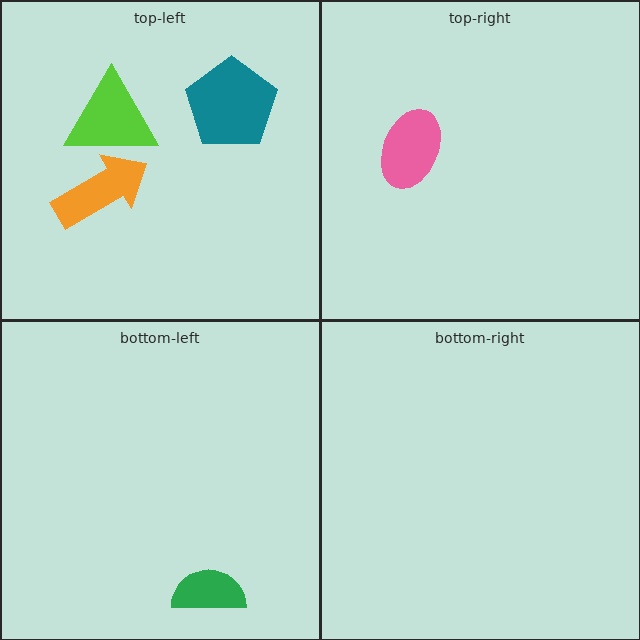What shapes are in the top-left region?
The teal pentagon, the orange arrow, the lime triangle.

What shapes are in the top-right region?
The pink ellipse.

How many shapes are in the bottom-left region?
1.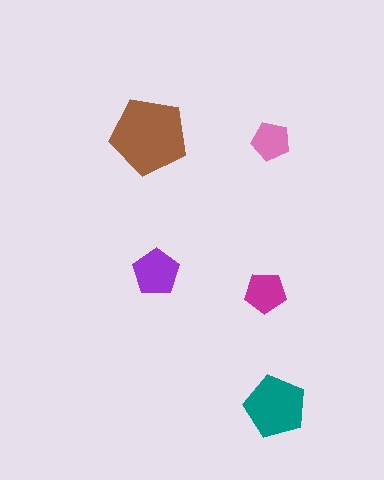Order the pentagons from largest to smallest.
the brown one, the teal one, the purple one, the magenta one, the pink one.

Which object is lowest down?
The teal pentagon is bottommost.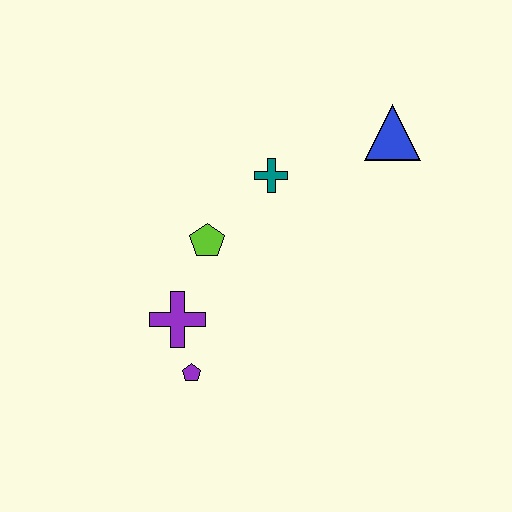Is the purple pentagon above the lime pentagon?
No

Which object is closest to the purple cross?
The purple pentagon is closest to the purple cross.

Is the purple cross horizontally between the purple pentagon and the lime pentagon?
No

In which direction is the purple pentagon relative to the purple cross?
The purple pentagon is below the purple cross.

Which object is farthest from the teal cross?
The purple pentagon is farthest from the teal cross.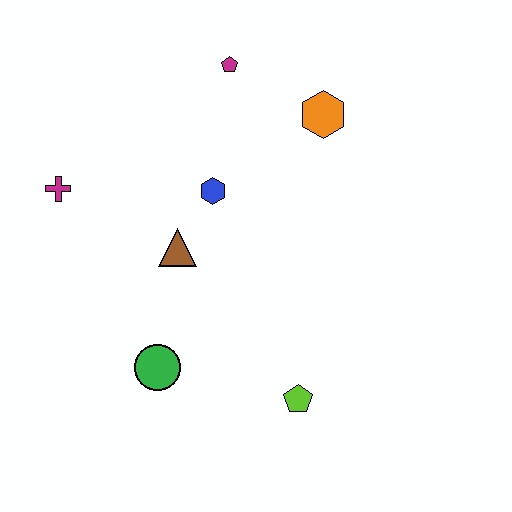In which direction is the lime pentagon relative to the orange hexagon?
The lime pentagon is below the orange hexagon.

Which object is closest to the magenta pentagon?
The orange hexagon is closest to the magenta pentagon.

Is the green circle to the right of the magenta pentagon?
No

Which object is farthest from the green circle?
The magenta pentagon is farthest from the green circle.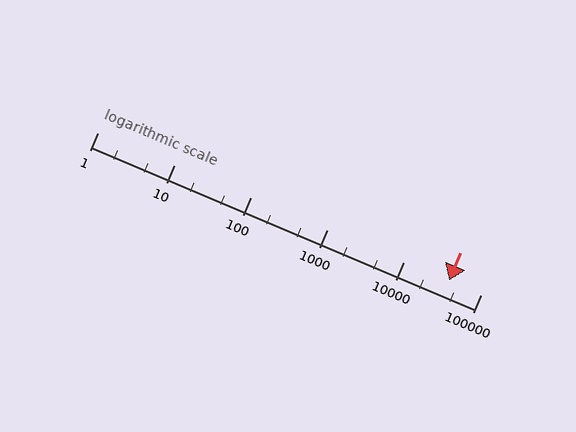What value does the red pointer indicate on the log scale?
The pointer indicates approximately 38000.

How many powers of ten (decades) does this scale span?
The scale spans 5 decades, from 1 to 100000.